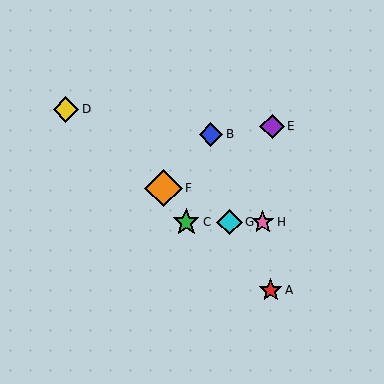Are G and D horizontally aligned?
No, G is at y≈222 and D is at y≈109.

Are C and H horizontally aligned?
Yes, both are at y≈222.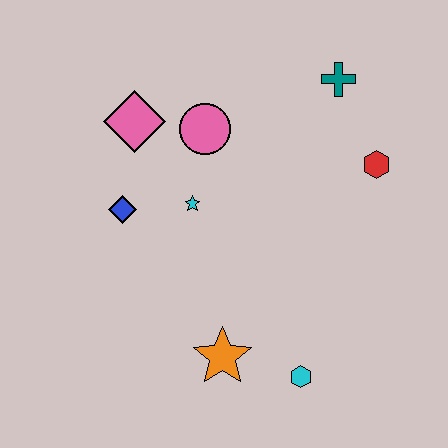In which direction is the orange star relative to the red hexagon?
The orange star is below the red hexagon.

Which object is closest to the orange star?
The cyan hexagon is closest to the orange star.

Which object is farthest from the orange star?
The teal cross is farthest from the orange star.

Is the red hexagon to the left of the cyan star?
No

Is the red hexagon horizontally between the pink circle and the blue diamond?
No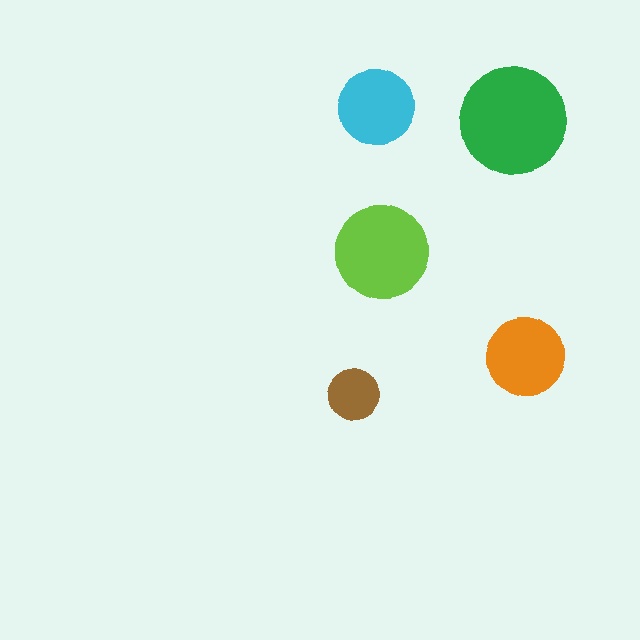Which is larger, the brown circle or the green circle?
The green one.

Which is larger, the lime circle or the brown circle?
The lime one.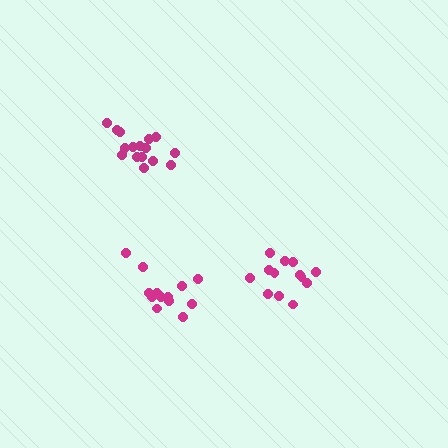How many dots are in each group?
Group 1: 16 dots, Group 2: 13 dots, Group 3: 13 dots (42 total).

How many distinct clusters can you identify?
There are 3 distinct clusters.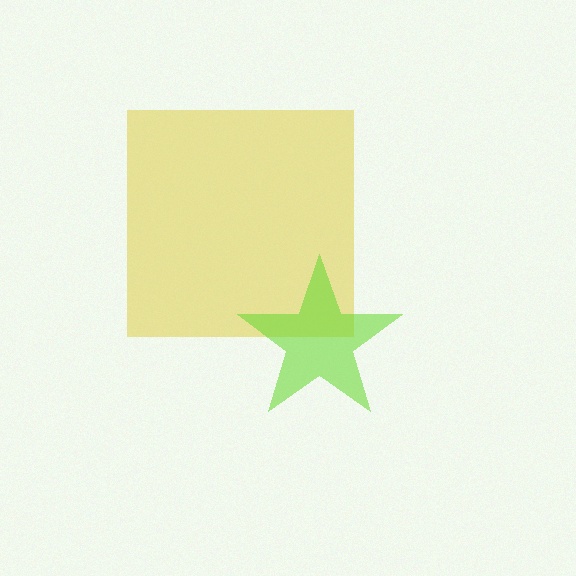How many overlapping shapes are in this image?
There are 2 overlapping shapes in the image.